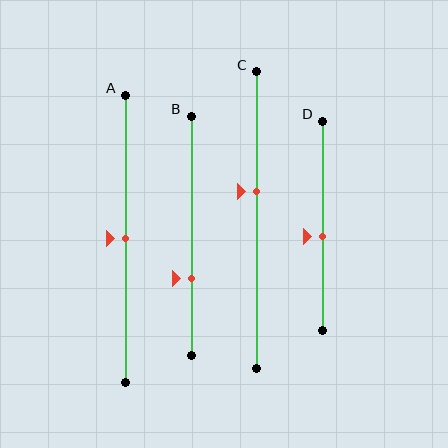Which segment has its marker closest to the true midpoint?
Segment A has its marker closest to the true midpoint.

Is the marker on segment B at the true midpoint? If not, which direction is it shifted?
No, the marker on segment B is shifted downward by about 18% of the segment length.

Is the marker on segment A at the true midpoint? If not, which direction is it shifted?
Yes, the marker on segment A is at the true midpoint.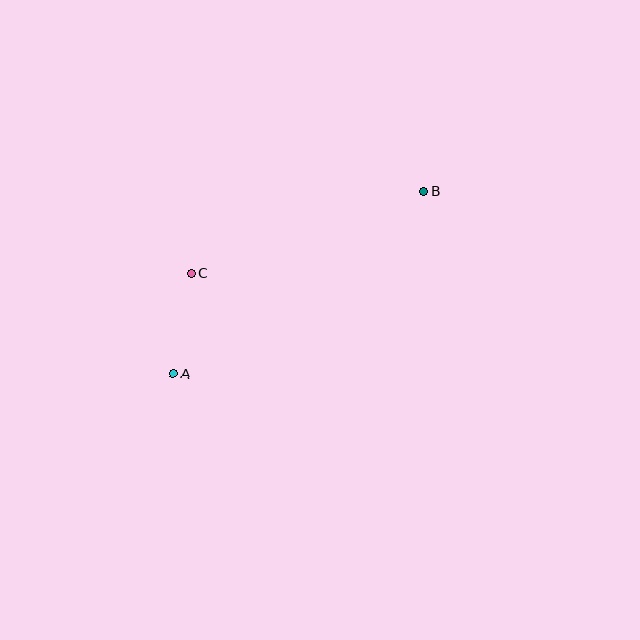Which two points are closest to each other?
Points A and C are closest to each other.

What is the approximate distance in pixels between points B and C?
The distance between B and C is approximately 246 pixels.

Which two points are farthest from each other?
Points A and B are farthest from each other.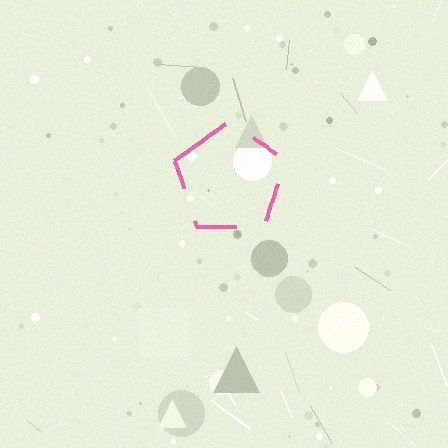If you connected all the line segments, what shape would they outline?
They would outline a pentagon.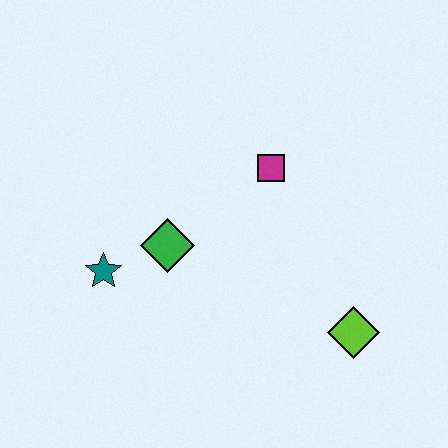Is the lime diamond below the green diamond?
Yes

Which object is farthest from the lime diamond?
The teal star is farthest from the lime diamond.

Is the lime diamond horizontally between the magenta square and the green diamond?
No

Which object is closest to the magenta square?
The green diamond is closest to the magenta square.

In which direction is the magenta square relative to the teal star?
The magenta square is to the right of the teal star.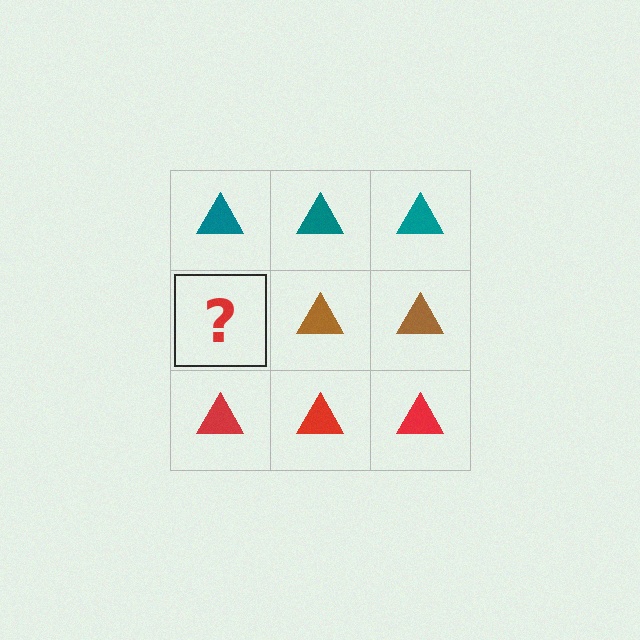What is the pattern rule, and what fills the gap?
The rule is that each row has a consistent color. The gap should be filled with a brown triangle.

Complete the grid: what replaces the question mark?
The question mark should be replaced with a brown triangle.